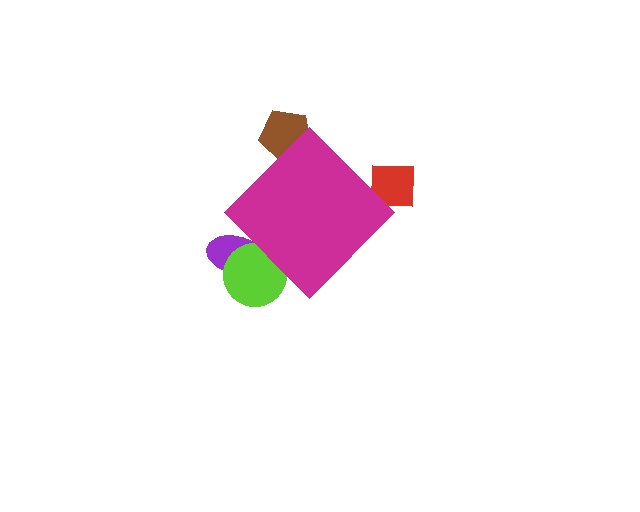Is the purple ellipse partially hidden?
Yes, the purple ellipse is partially hidden behind the magenta diamond.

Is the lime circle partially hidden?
Yes, the lime circle is partially hidden behind the magenta diamond.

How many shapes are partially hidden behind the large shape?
4 shapes are partially hidden.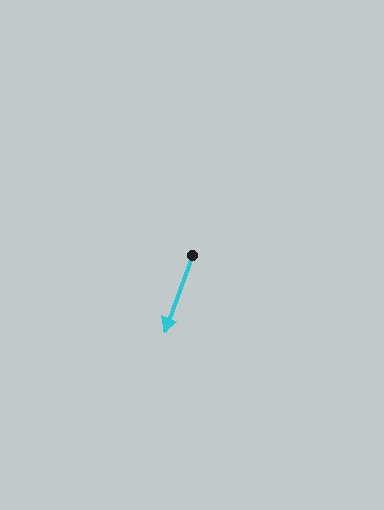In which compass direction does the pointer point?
South.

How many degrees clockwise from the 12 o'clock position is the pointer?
Approximately 200 degrees.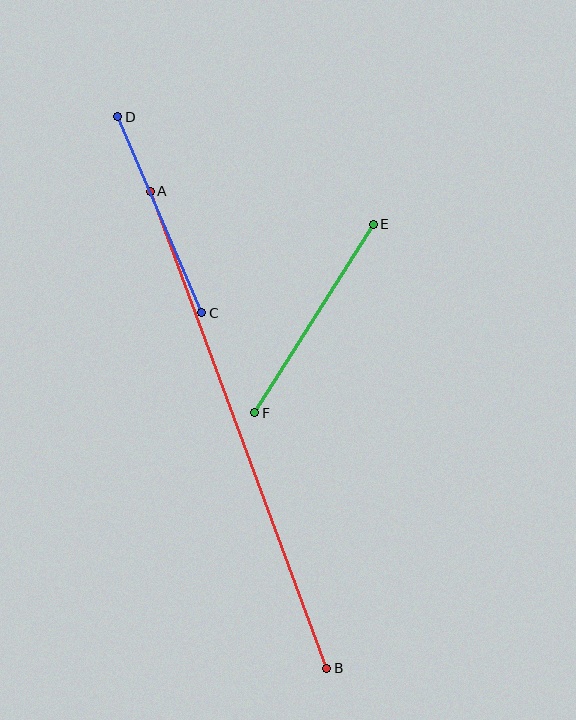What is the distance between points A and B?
The distance is approximately 509 pixels.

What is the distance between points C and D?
The distance is approximately 213 pixels.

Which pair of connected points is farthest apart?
Points A and B are farthest apart.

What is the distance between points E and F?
The distance is approximately 223 pixels.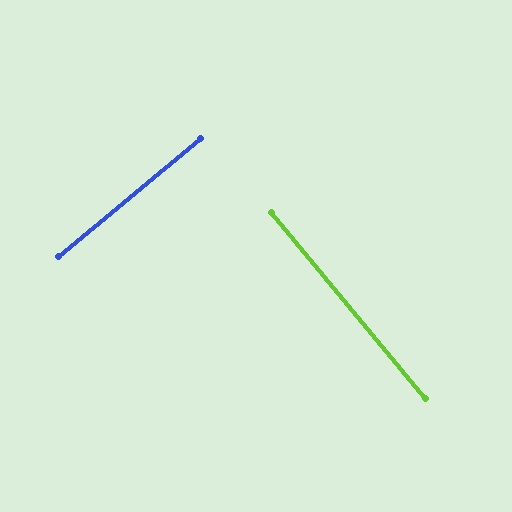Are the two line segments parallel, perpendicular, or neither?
Perpendicular — they meet at approximately 90°.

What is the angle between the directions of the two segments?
Approximately 90 degrees.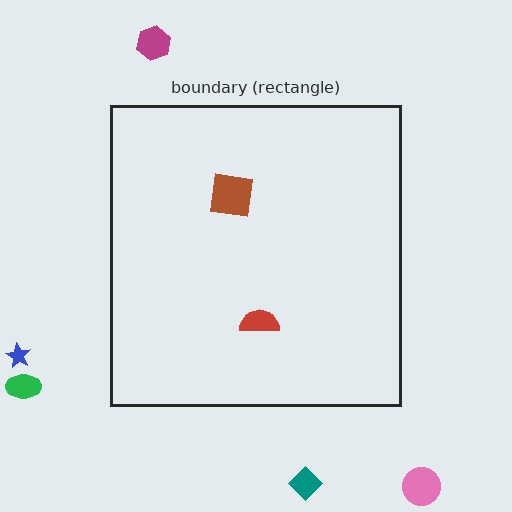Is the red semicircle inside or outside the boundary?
Inside.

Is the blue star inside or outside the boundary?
Outside.